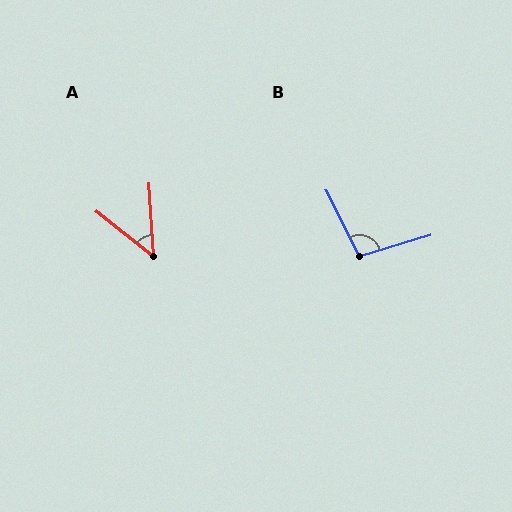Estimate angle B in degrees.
Approximately 99 degrees.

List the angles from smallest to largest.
A (48°), B (99°).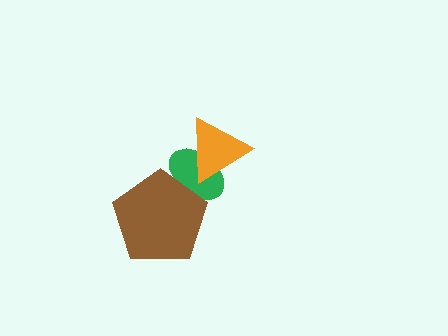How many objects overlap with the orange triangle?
1 object overlaps with the orange triangle.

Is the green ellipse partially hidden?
Yes, it is partially covered by another shape.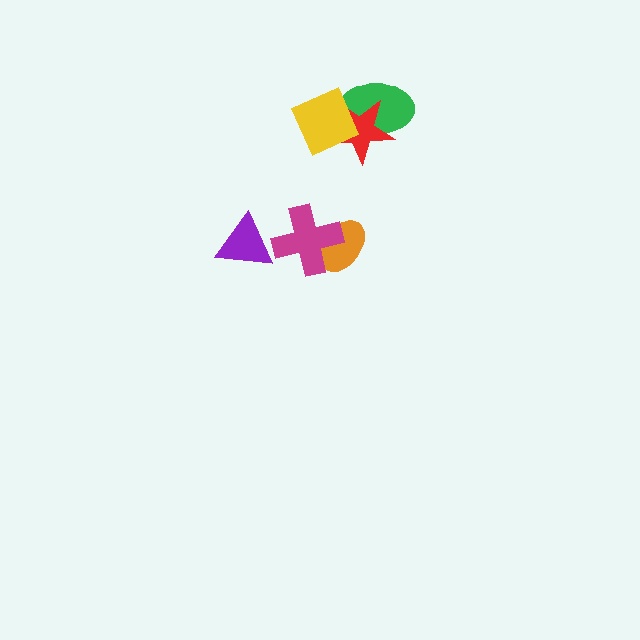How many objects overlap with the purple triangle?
1 object overlaps with the purple triangle.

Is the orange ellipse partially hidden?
Yes, it is partially covered by another shape.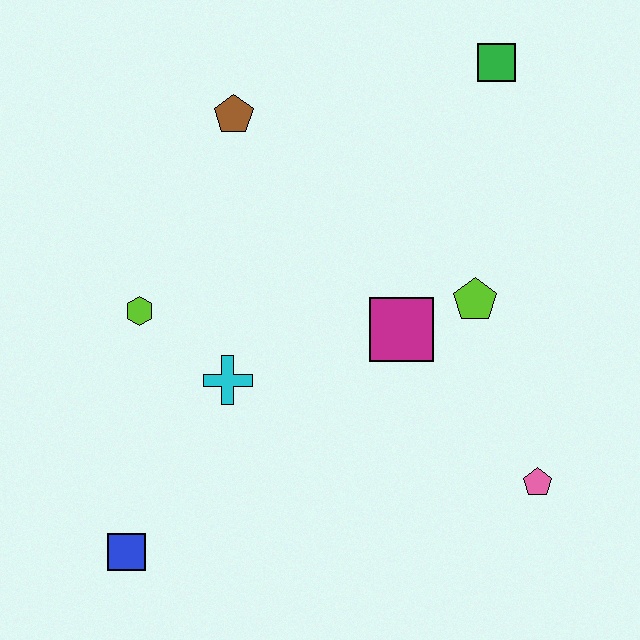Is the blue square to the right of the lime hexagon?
No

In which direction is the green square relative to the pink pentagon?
The green square is above the pink pentagon.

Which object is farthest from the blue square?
The green square is farthest from the blue square.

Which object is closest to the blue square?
The cyan cross is closest to the blue square.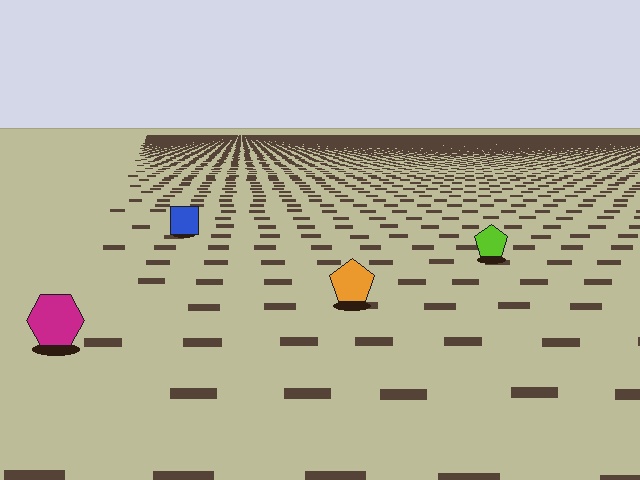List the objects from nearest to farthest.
From nearest to farthest: the magenta hexagon, the orange pentagon, the lime pentagon, the blue square.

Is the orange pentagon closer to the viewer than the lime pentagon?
Yes. The orange pentagon is closer — you can tell from the texture gradient: the ground texture is coarser near it.